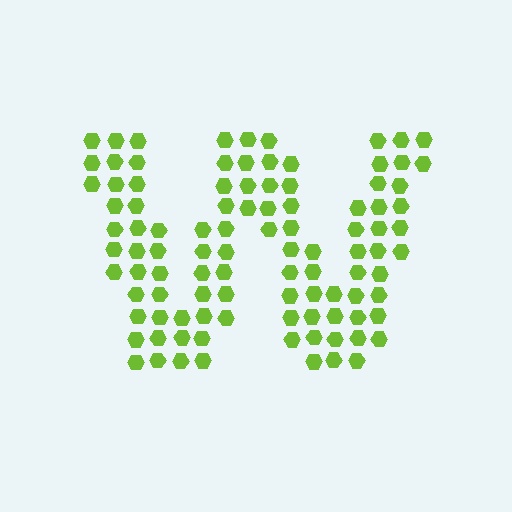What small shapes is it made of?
It is made of small hexagons.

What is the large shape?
The large shape is the letter W.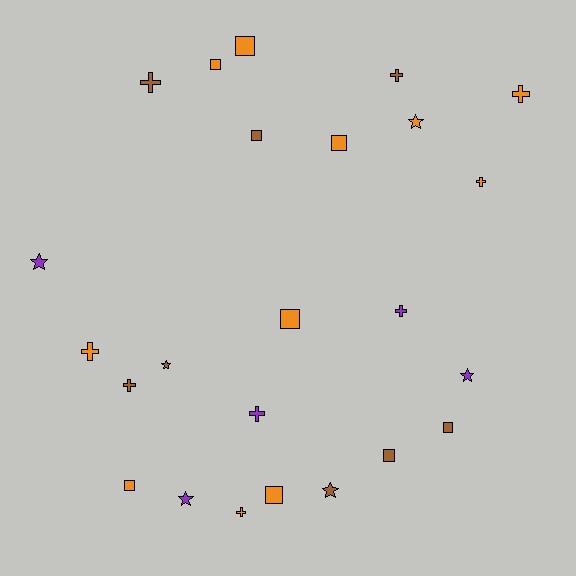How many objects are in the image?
There are 24 objects.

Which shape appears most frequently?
Square, with 9 objects.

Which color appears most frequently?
Orange, with 11 objects.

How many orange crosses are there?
There are 4 orange crosses.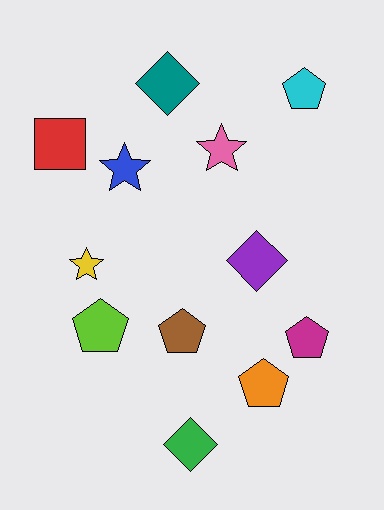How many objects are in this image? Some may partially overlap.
There are 12 objects.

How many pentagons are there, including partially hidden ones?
There are 5 pentagons.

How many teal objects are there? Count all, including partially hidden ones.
There is 1 teal object.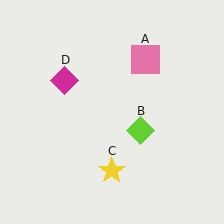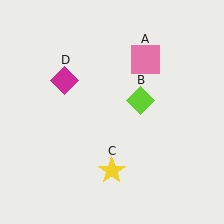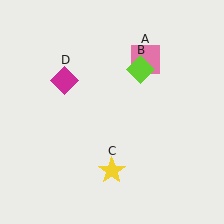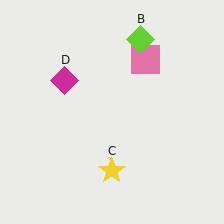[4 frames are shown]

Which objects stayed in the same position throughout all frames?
Pink square (object A) and yellow star (object C) and magenta diamond (object D) remained stationary.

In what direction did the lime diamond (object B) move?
The lime diamond (object B) moved up.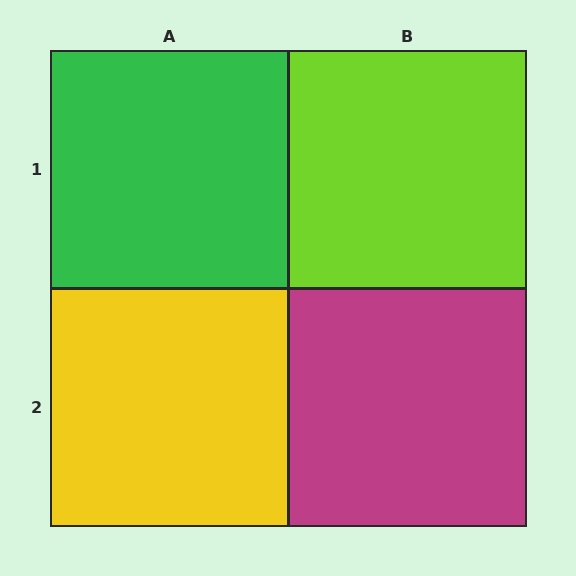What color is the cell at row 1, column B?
Lime.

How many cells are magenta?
1 cell is magenta.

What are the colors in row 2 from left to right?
Yellow, magenta.